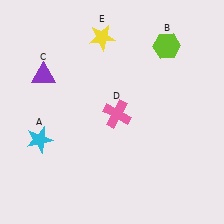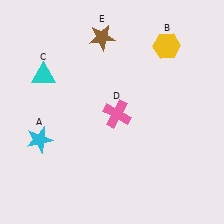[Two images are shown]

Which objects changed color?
B changed from lime to yellow. C changed from purple to cyan. E changed from yellow to brown.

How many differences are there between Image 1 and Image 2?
There are 3 differences between the two images.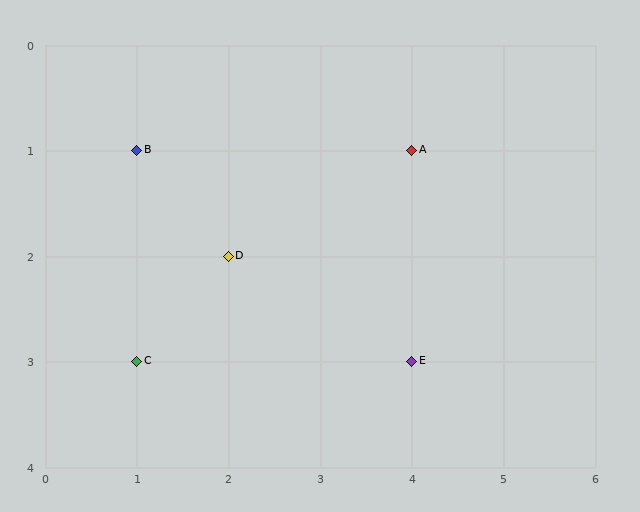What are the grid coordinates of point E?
Point E is at grid coordinates (4, 3).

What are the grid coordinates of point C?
Point C is at grid coordinates (1, 3).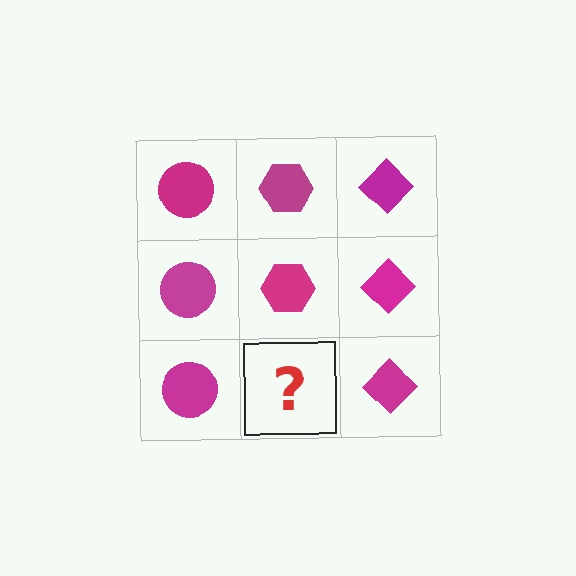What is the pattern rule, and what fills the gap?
The rule is that each column has a consistent shape. The gap should be filled with a magenta hexagon.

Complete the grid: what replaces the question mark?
The question mark should be replaced with a magenta hexagon.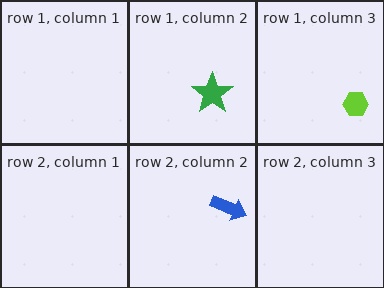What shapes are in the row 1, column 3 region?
The lime hexagon.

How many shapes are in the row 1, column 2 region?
1.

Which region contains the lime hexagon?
The row 1, column 3 region.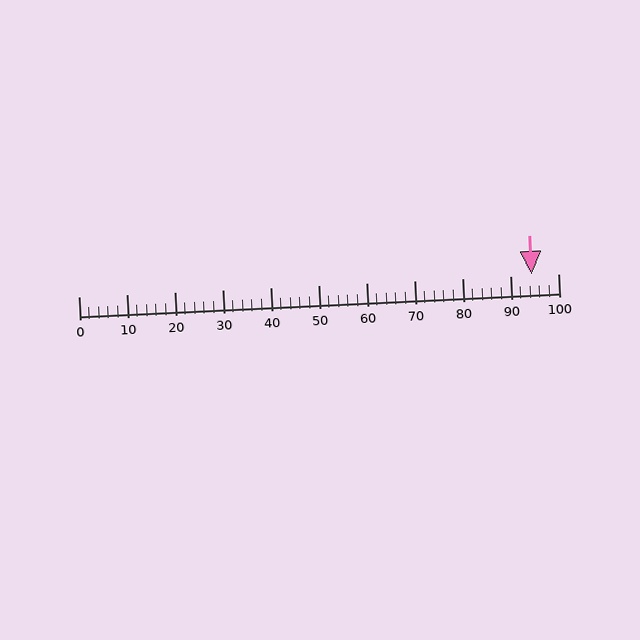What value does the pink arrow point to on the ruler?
The pink arrow points to approximately 94.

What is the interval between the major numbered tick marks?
The major tick marks are spaced 10 units apart.